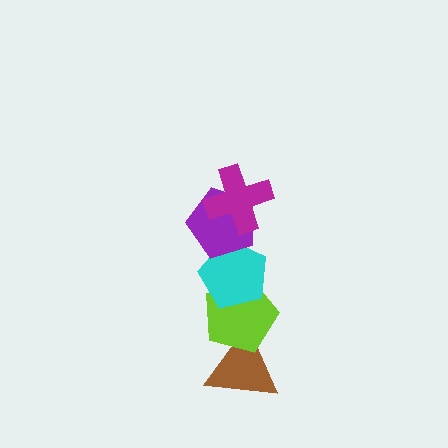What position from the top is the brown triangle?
The brown triangle is 5th from the top.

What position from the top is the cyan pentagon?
The cyan pentagon is 3rd from the top.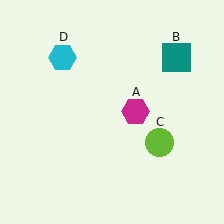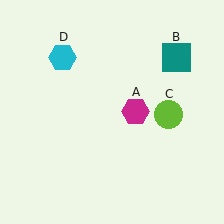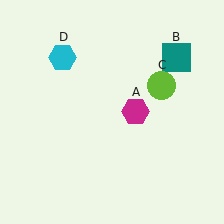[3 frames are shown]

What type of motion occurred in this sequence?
The lime circle (object C) rotated counterclockwise around the center of the scene.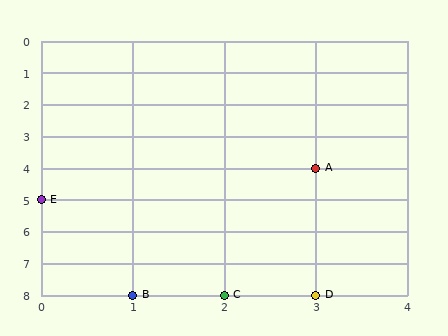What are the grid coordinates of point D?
Point D is at grid coordinates (3, 8).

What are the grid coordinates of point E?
Point E is at grid coordinates (0, 5).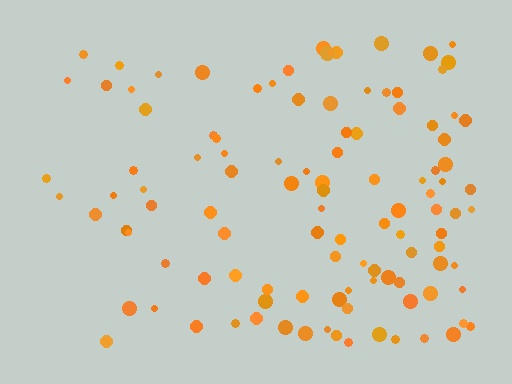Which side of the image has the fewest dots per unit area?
The left.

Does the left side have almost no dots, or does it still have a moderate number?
Still a moderate number, just noticeably fewer than the right.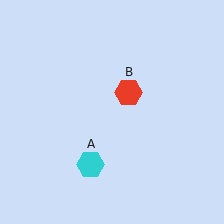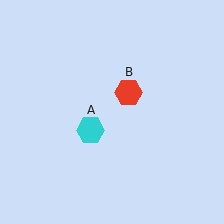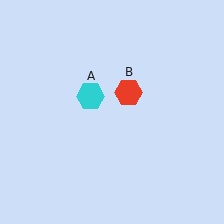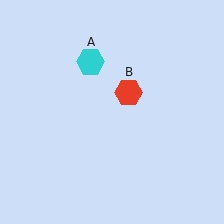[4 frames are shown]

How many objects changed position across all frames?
1 object changed position: cyan hexagon (object A).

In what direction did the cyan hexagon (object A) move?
The cyan hexagon (object A) moved up.